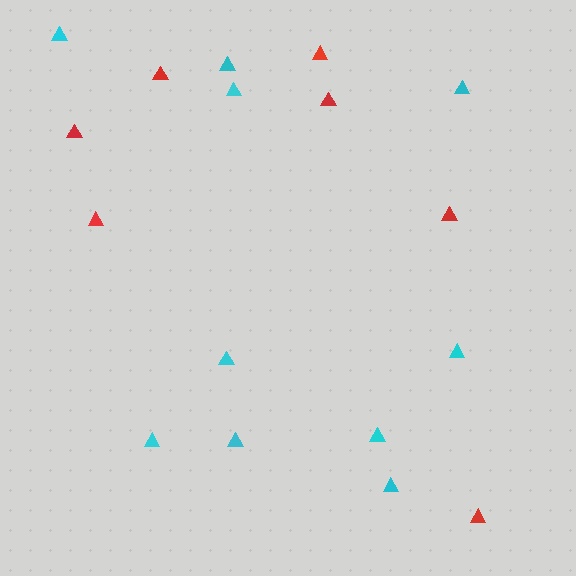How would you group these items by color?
There are 2 groups: one group of cyan triangles (10) and one group of red triangles (7).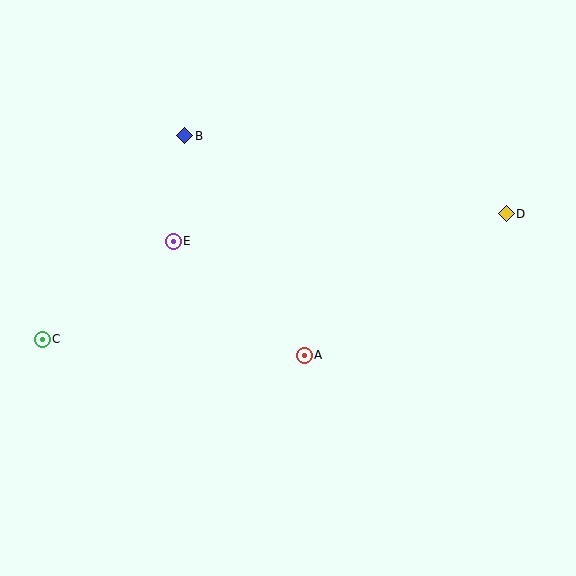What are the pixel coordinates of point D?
Point D is at (506, 214).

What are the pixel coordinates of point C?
Point C is at (42, 339).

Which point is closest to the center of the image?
Point A at (304, 355) is closest to the center.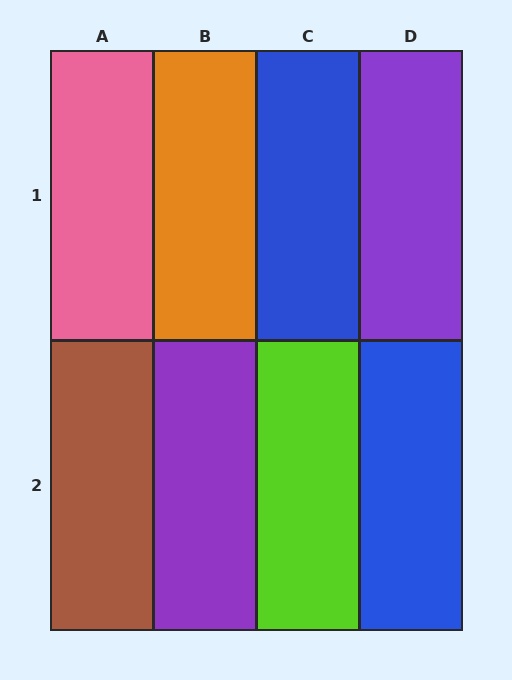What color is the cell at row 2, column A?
Brown.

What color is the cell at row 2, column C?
Lime.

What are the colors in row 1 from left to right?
Pink, orange, blue, purple.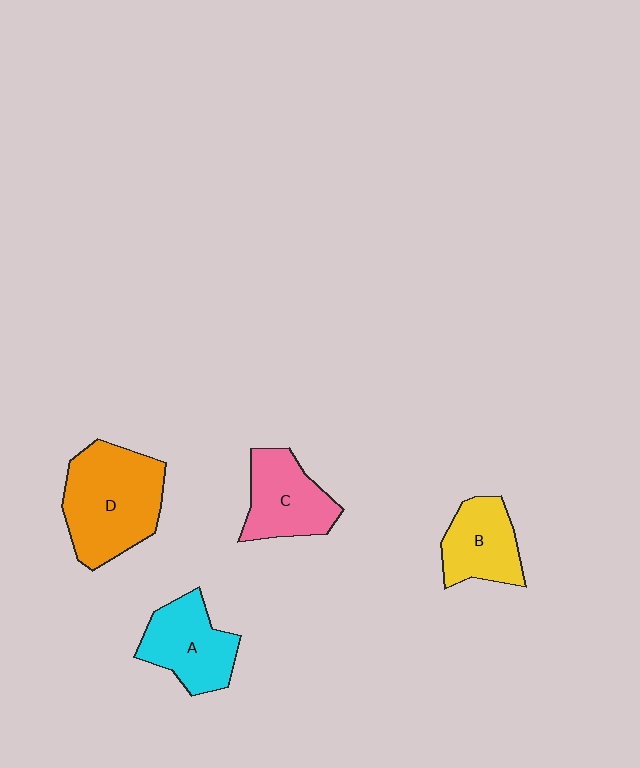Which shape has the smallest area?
Shape B (yellow).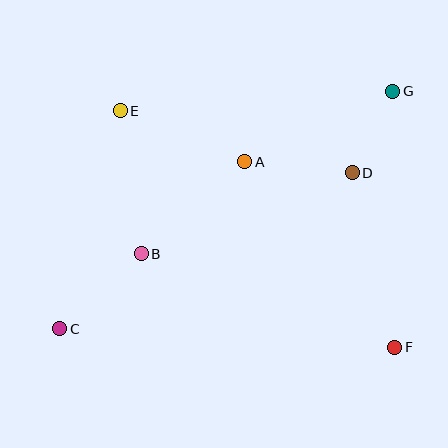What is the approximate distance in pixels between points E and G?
The distance between E and G is approximately 273 pixels.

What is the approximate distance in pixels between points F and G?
The distance between F and G is approximately 256 pixels.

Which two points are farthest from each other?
Points C and G are farthest from each other.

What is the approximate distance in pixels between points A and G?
The distance between A and G is approximately 164 pixels.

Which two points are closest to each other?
Points D and G are closest to each other.